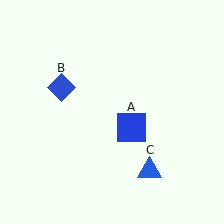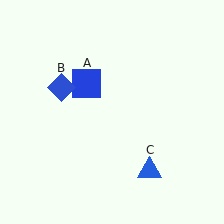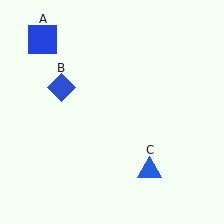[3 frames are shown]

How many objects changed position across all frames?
1 object changed position: blue square (object A).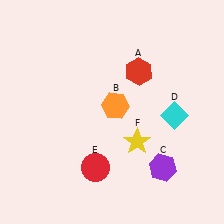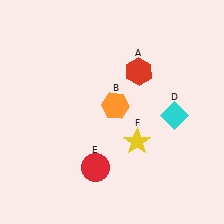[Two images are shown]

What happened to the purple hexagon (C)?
The purple hexagon (C) was removed in Image 2. It was in the bottom-right area of Image 1.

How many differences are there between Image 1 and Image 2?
There is 1 difference between the two images.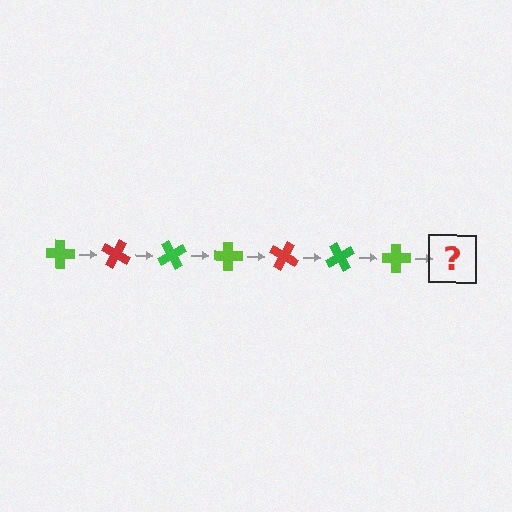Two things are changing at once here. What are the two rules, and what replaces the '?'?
The two rules are that it rotates 30 degrees each step and the color cycles through lime, red, and green. The '?' should be a red cross, rotated 210 degrees from the start.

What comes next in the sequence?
The next element should be a red cross, rotated 210 degrees from the start.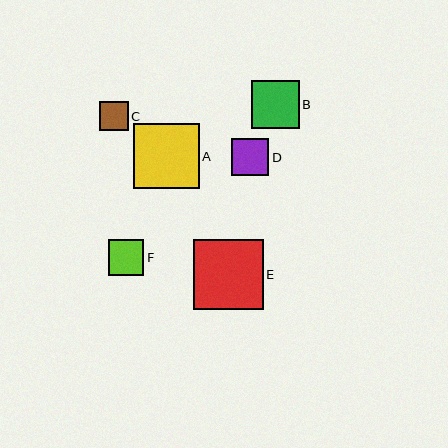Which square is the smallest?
Square C is the smallest with a size of approximately 29 pixels.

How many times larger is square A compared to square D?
Square A is approximately 1.8 times the size of square D.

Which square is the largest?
Square E is the largest with a size of approximately 69 pixels.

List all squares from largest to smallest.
From largest to smallest: E, A, B, D, F, C.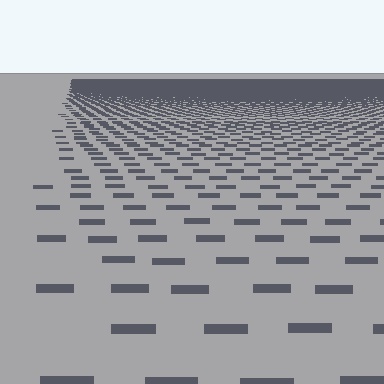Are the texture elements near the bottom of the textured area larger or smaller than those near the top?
Larger. Near the bottom, elements are closer to the viewer and appear at a bigger on-screen size.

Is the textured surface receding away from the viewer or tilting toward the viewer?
The surface is receding away from the viewer. Texture elements get smaller and denser toward the top.